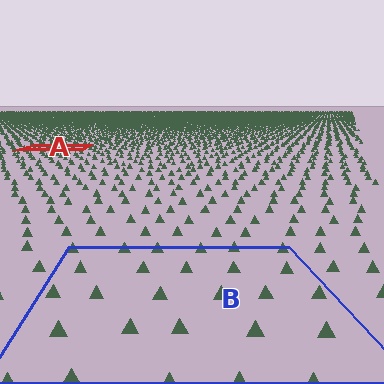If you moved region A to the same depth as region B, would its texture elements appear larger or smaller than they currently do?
They would appear larger. At a closer depth, the same texture elements are projected at a bigger on-screen size.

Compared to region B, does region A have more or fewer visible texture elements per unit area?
Region A has more texture elements per unit area — they are packed more densely because it is farther away.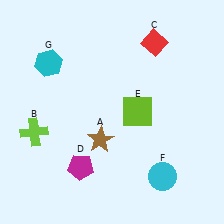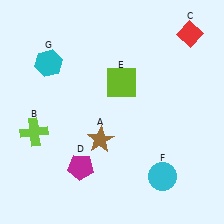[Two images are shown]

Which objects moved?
The objects that moved are: the red diamond (C), the lime square (E).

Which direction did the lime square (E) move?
The lime square (E) moved up.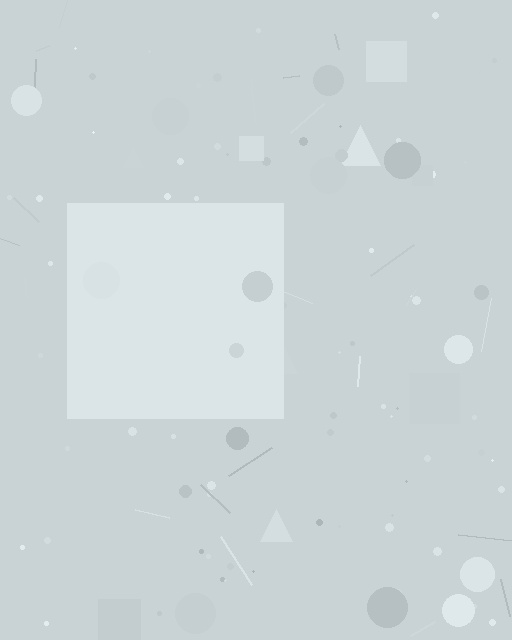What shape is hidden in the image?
A square is hidden in the image.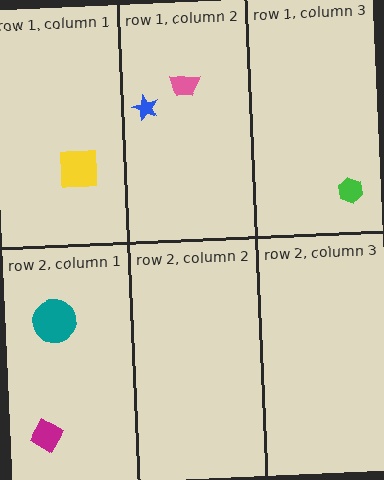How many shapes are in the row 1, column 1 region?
1.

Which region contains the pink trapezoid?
The row 1, column 2 region.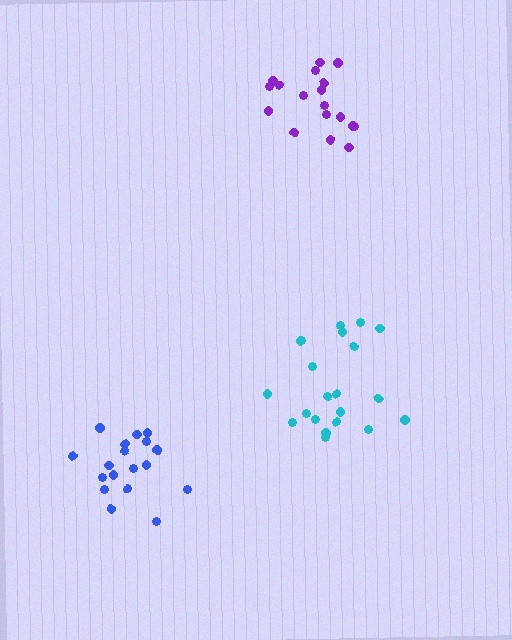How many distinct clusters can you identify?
There are 3 distinct clusters.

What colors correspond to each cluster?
The clusters are colored: cyan, purple, blue.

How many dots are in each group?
Group 1: 21 dots, Group 2: 18 dots, Group 3: 18 dots (57 total).